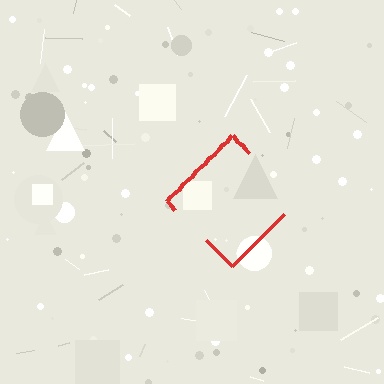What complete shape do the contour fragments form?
The contour fragments form a diamond.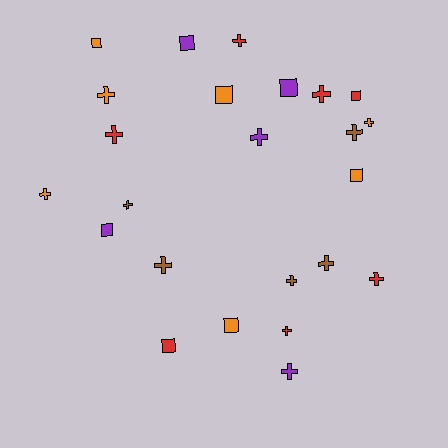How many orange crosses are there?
There are 3 orange crosses.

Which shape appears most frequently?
Cross, with 15 objects.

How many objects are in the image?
There are 24 objects.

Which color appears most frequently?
Red, with 7 objects.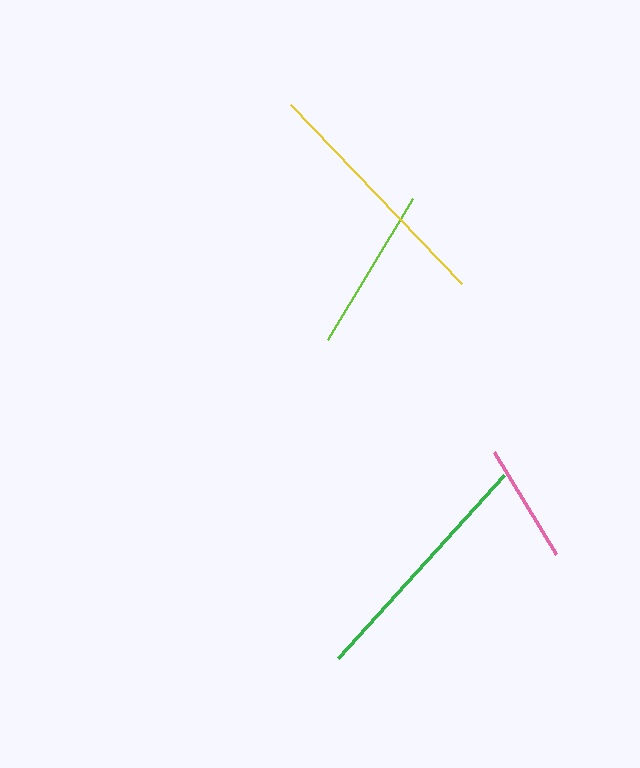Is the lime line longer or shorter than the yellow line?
The yellow line is longer than the lime line.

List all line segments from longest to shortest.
From longest to shortest: yellow, green, lime, pink.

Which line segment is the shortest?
The pink line is the shortest at approximately 119 pixels.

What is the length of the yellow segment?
The yellow segment is approximately 248 pixels long.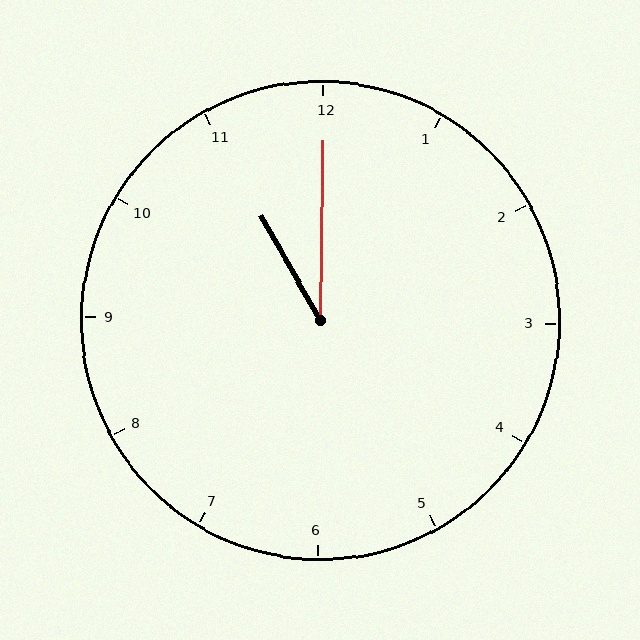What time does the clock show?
11:00.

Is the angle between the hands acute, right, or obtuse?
It is acute.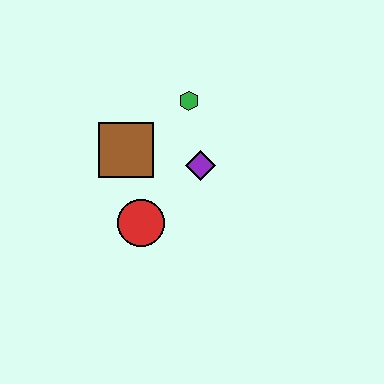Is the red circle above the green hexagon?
No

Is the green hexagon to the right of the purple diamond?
No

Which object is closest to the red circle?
The brown square is closest to the red circle.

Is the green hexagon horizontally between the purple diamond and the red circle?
Yes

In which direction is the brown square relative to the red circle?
The brown square is above the red circle.